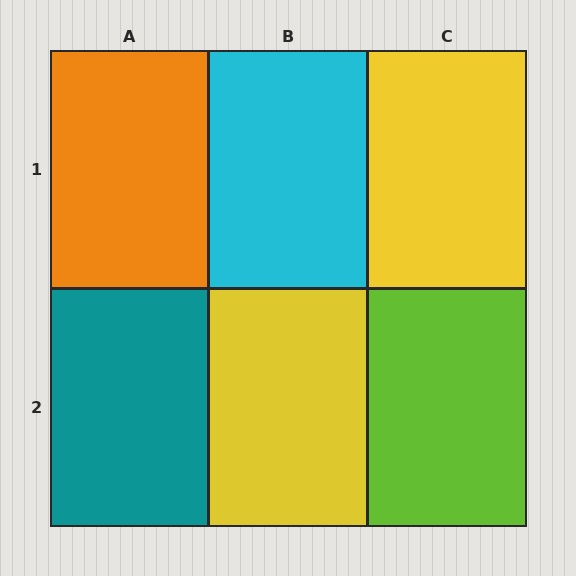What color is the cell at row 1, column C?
Yellow.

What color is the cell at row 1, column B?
Cyan.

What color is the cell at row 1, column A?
Orange.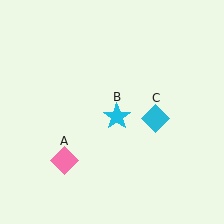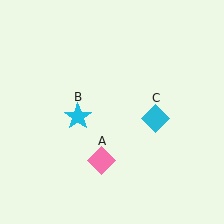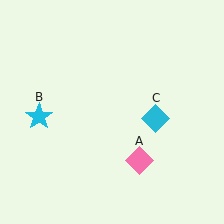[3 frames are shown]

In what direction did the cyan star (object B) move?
The cyan star (object B) moved left.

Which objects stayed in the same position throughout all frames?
Cyan diamond (object C) remained stationary.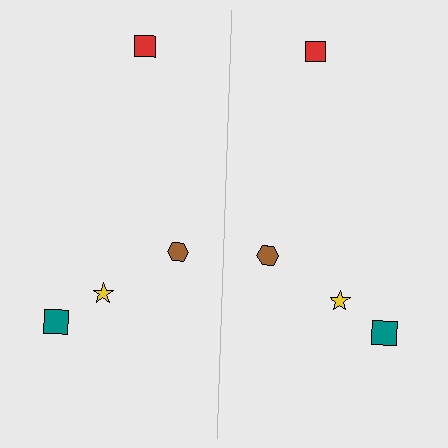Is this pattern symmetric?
Yes, this pattern has bilateral (reflection) symmetry.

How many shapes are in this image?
There are 8 shapes in this image.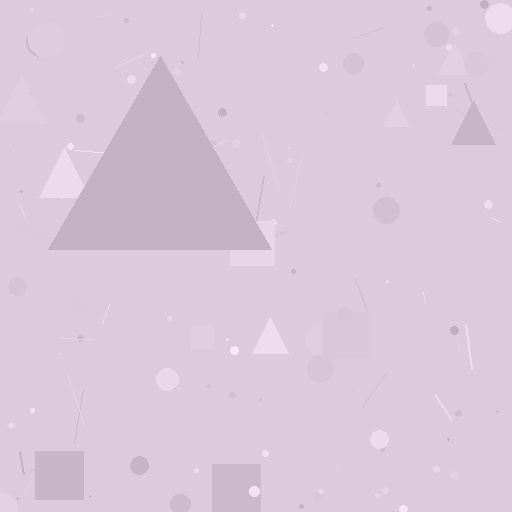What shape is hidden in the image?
A triangle is hidden in the image.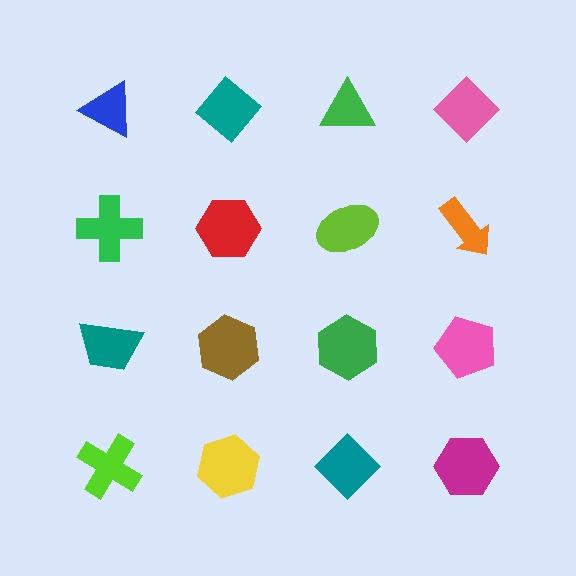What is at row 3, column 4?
A pink pentagon.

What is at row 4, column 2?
A yellow hexagon.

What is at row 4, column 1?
A lime cross.